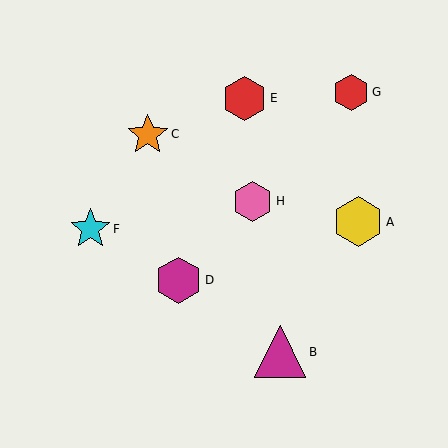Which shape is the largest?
The magenta triangle (labeled B) is the largest.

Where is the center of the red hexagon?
The center of the red hexagon is at (245, 98).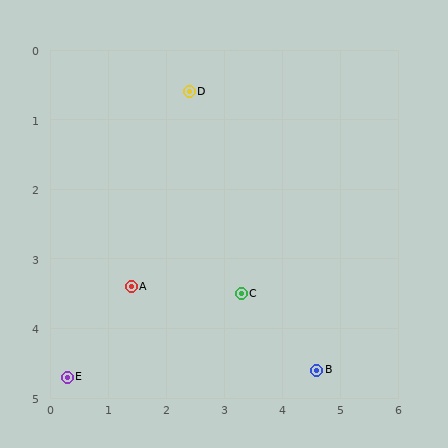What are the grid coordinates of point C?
Point C is at approximately (3.3, 3.5).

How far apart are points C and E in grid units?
Points C and E are about 3.2 grid units apart.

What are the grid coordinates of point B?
Point B is at approximately (4.6, 4.6).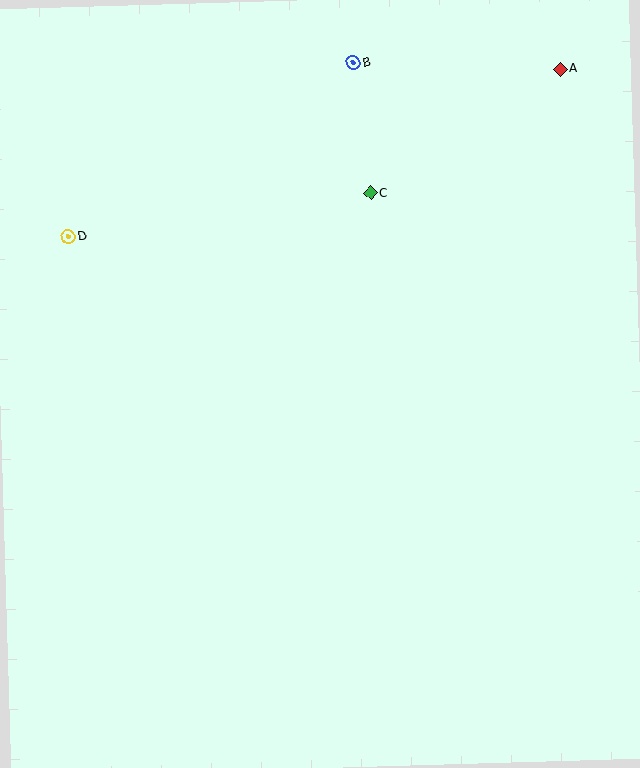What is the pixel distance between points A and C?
The distance between A and C is 227 pixels.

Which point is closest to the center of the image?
Point C at (370, 193) is closest to the center.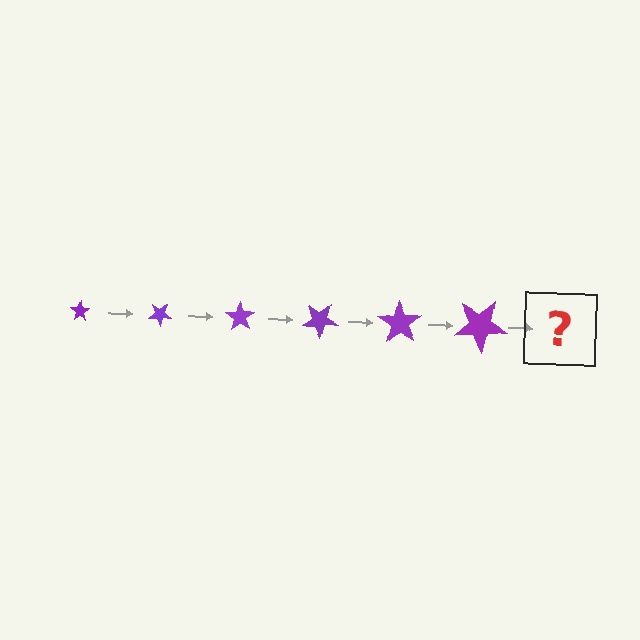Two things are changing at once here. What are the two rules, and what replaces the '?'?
The two rules are that the star grows larger each step and it rotates 35 degrees each step. The '?' should be a star, larger than the previous one and rotated 210 degrees from the start.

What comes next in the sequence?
The next element should be a star, larger than the previous one and rotated 210 degrees from the start.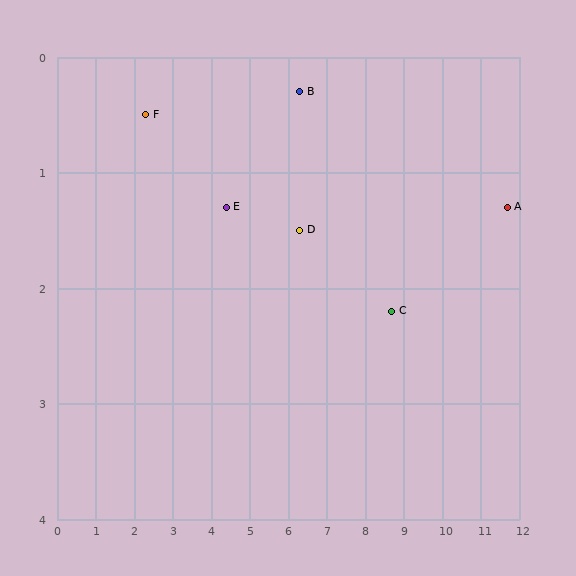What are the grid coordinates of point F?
Point F is at approximately (2.3, 0.5).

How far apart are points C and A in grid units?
Points C and A are about 3.1 grid units apart.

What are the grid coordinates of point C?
Point C is at approximately (8.7, 2.2).